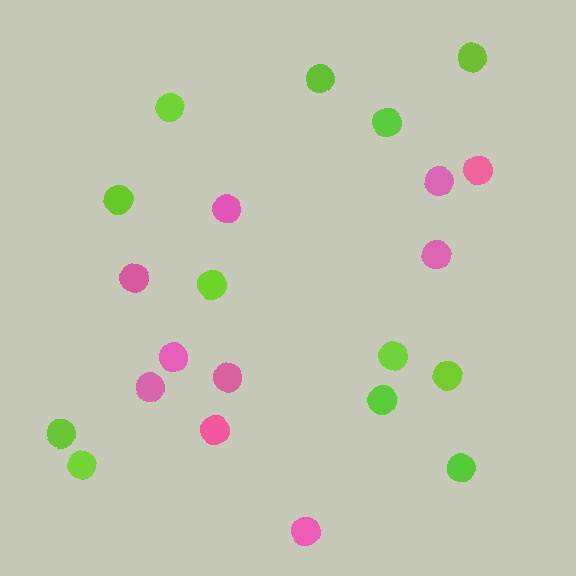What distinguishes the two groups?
There are 2 groups: one group of lime circles (12) and one group of pink circles (10).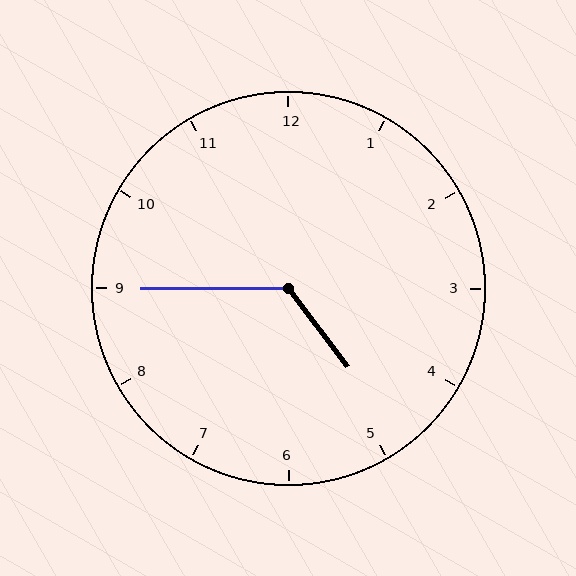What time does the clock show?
4:45.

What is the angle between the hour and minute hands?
Approximately 128 degrees.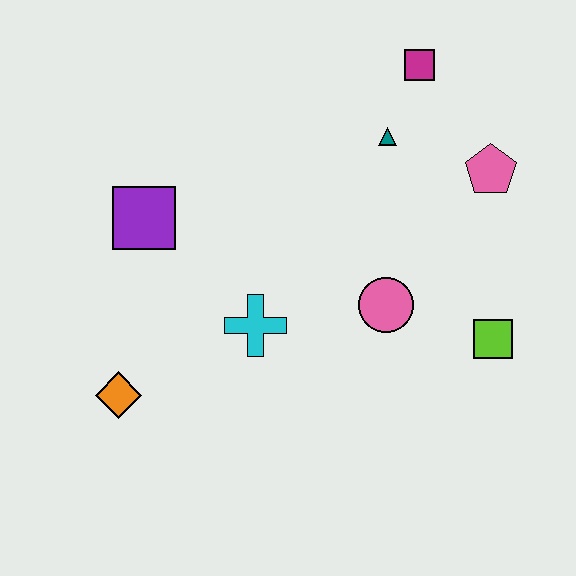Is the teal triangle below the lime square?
No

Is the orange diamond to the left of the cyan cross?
Yes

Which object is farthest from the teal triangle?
The orange diamond is farthest from the teal triangle.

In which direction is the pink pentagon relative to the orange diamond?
The pink pentagon is to the right of the orange diamond.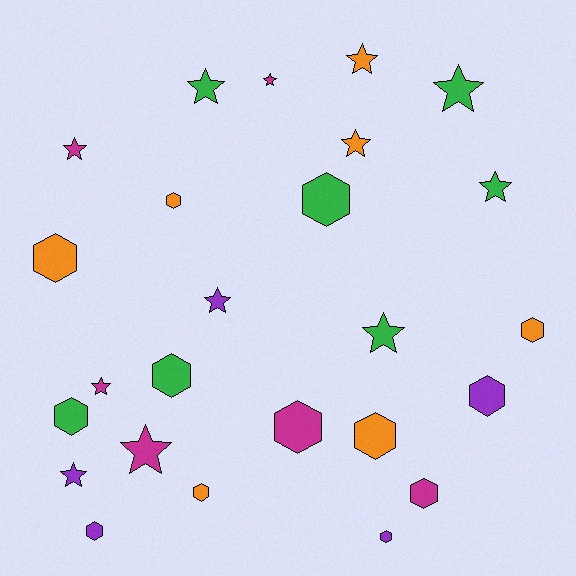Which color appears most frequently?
Green, with 7 objects.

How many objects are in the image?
There are 25 objects.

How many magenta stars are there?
There are 4 magenta stars.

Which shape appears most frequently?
Hexagon, with 13 objects.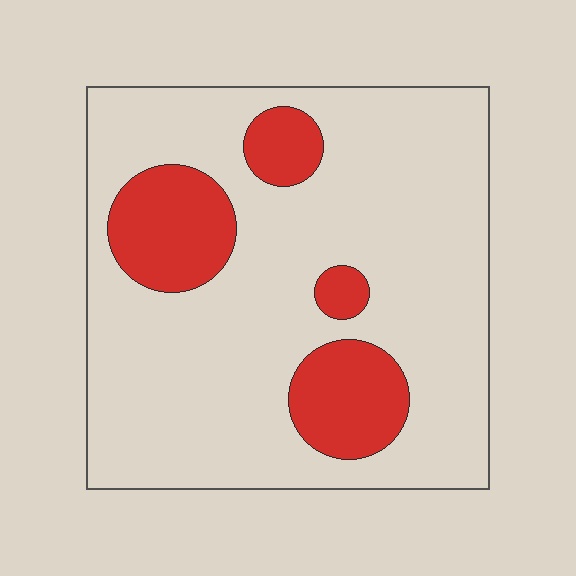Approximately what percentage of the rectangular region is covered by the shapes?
Approximately 20%.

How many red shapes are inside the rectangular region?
4.